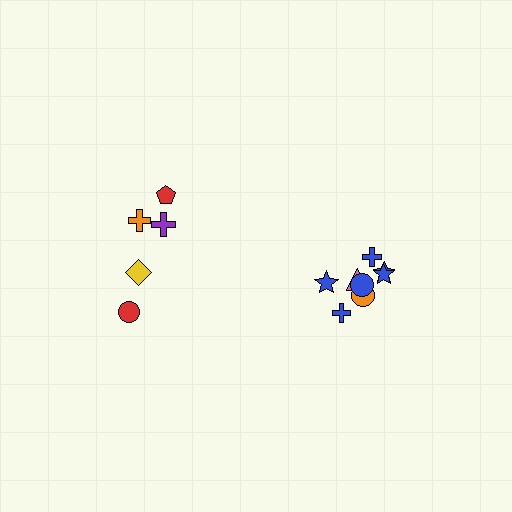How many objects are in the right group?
There are 8 objects.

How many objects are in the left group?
There are 5 objects.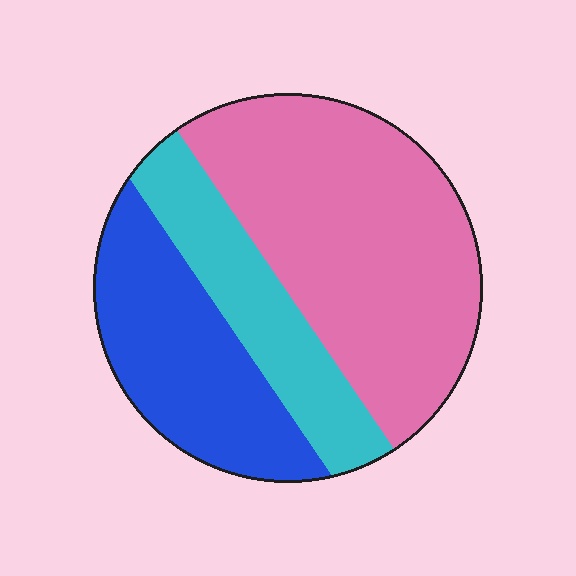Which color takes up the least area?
Cyan, at roughly 20%.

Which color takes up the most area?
Pink, at roughly 50%.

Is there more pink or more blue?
Pink.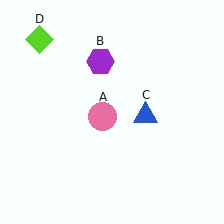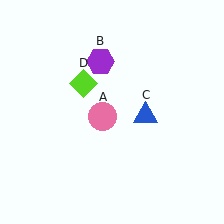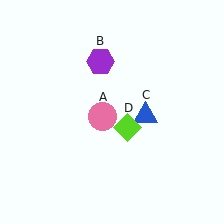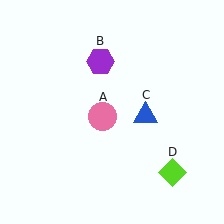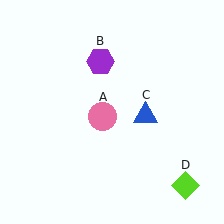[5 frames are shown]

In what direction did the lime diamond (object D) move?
The lime diamond (object D) moved down and to the right.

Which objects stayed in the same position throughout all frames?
Pink circle (object A) and purple hexagon (object B) and blue triangle (object C) remained stationary.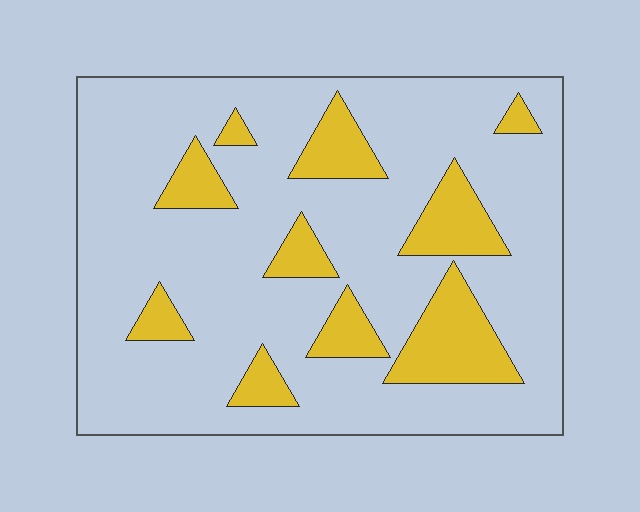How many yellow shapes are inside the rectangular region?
10.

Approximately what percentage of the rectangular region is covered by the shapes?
Approximately 20%.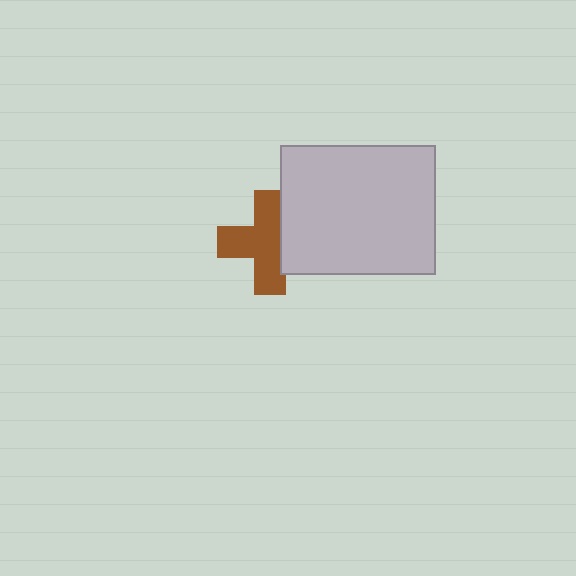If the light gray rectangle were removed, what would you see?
You would see the complete brown cross.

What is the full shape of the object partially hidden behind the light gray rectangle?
The partially hidden object is a brown cross.